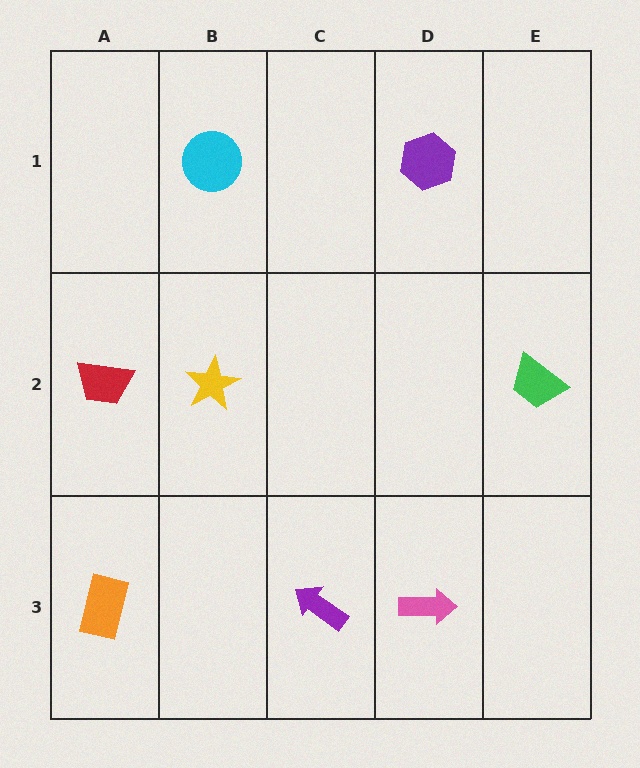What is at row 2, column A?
A red trapezoid.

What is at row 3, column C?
A purple arrow.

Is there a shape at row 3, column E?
No, that cell is empty.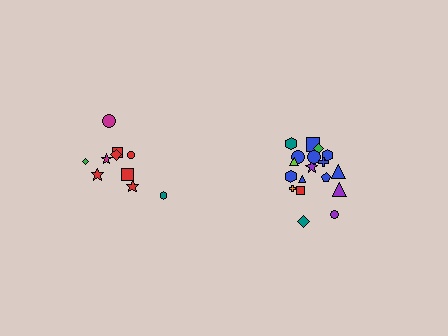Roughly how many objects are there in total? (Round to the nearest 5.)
Roughly 30 objects in total.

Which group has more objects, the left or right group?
The right group.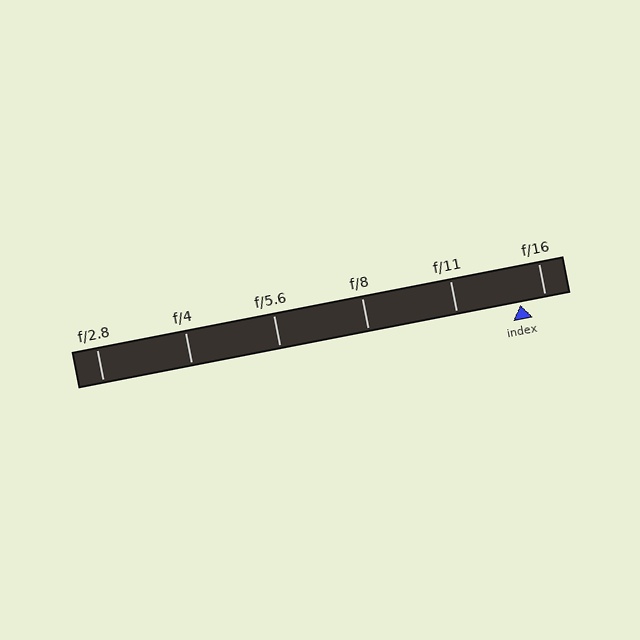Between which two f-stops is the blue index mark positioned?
The index mark is between f/11 and f/16.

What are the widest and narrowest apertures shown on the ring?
The widest aperture shown is f/2.8 and the narrowest is f/16.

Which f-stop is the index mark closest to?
The index mark is closest to f/16.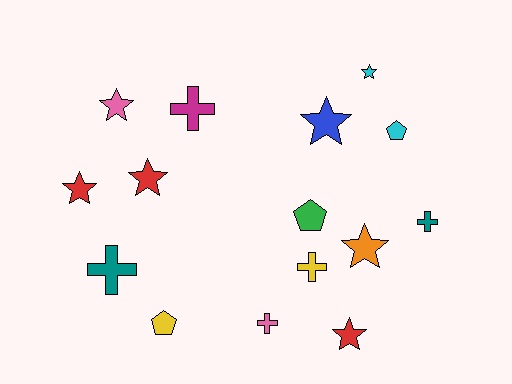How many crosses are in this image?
There are 5 crosses.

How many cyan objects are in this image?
There are 2 cyan objects.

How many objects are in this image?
There are 15 objects.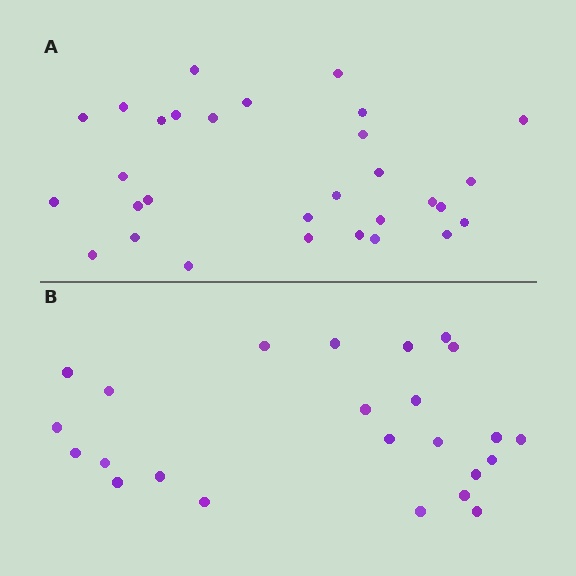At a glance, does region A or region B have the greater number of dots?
Region A (the top region) has more dots.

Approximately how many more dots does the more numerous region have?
Region A has about 6 more dots than region B.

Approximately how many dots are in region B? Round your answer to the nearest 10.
About 20 dots. (The exact count is 24, which rounds to 20.)